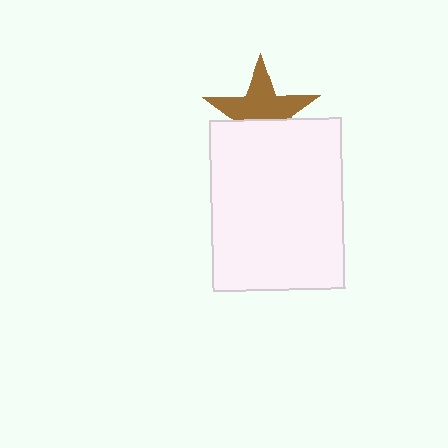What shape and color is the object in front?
The object in front is a white rectangle.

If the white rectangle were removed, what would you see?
You would see the complete brown star.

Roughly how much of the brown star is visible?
About half of it is visible (roughly 58%).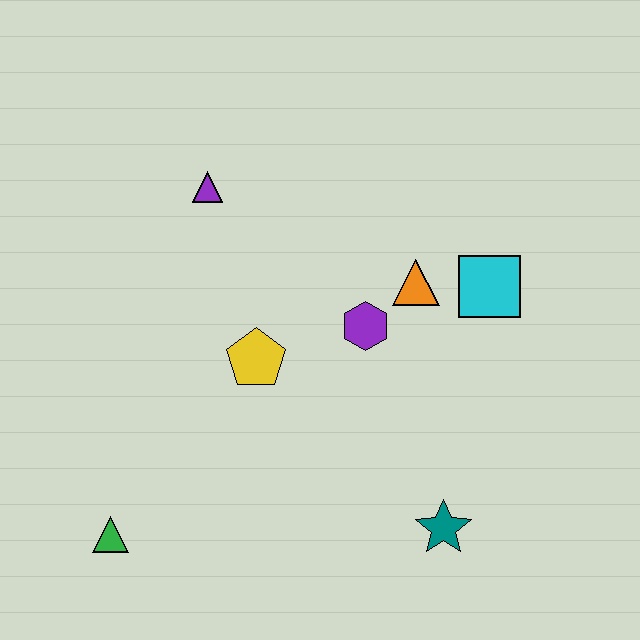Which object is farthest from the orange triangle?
The green triangle is farthest from the orange triangle.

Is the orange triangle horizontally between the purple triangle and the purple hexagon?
No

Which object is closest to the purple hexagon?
The orange triangle is closest to the purple hexagon.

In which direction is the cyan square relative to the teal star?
The cyan square is above the teal star.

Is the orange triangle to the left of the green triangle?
No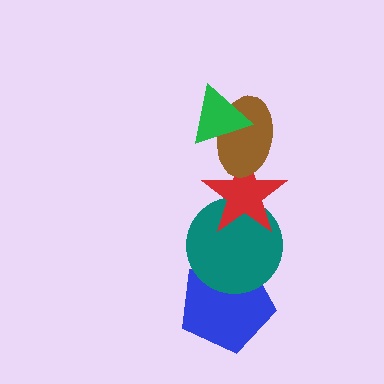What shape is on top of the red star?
The brown ellipse is on top of the red star.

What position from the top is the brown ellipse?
The brown ellipse is 2nd from the top.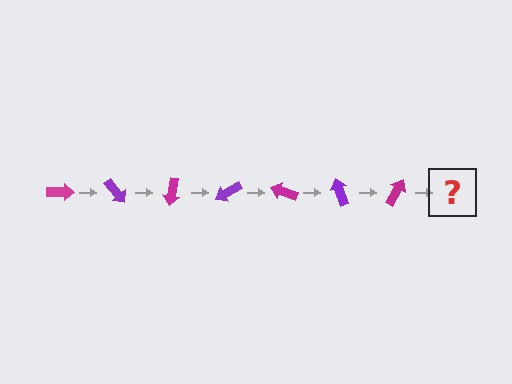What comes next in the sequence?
The next element should be a purple arrow, rotated 350 degrees from the start.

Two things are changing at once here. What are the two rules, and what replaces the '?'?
The two rules are that it rotates 50 degrees each step and the color cycles through magenta and purple. The '?' should be a purple arrow, rotated 350 degrees from the start.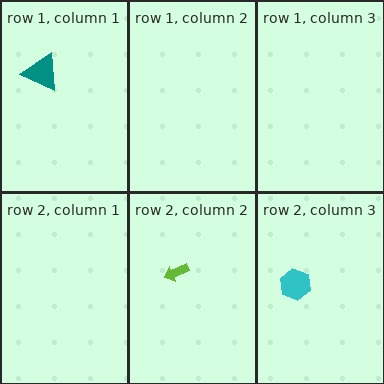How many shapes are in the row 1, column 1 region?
1.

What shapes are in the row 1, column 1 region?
The teal triangle.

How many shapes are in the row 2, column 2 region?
1.